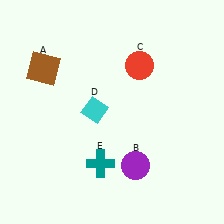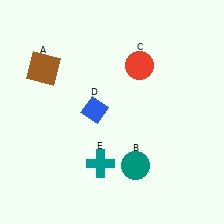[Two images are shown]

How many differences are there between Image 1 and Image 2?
There are 2 differences between the two images.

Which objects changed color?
B changed from purple to teal. D changed from cyan to blue.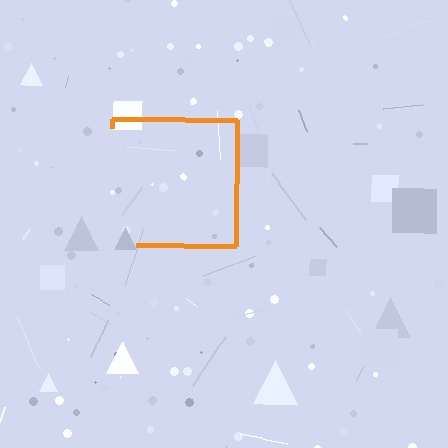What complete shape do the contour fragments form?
The contour fragments form a square.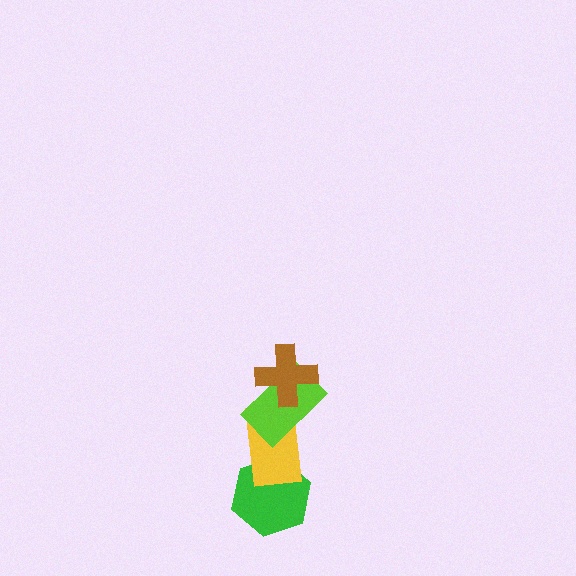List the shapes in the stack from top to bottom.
From top to bottom: the brown cross, the lime rectangle, the yellow rectangle, the green hexagon.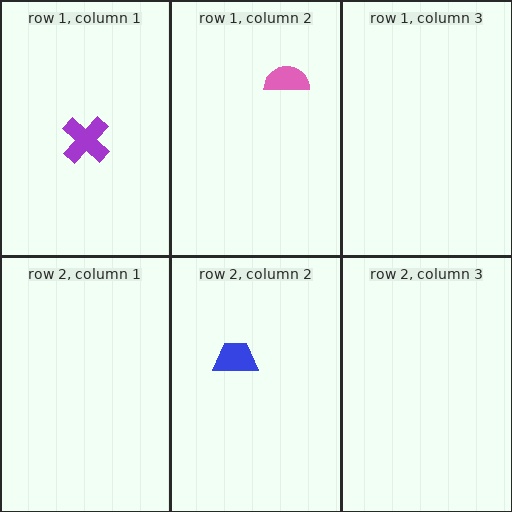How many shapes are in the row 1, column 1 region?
1.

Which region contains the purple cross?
The row 1, column 1 region.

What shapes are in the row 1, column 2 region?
The pink semicircle.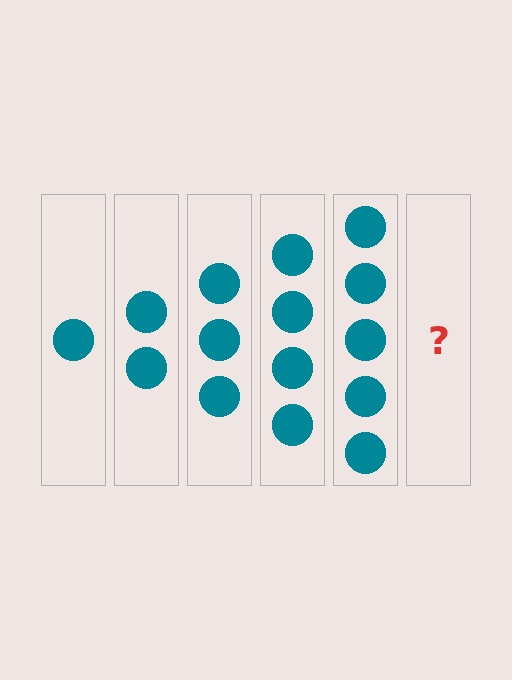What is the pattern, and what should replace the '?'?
The pattern is that each step adds one more circle. The '?' should be 6 circles.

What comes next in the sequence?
The next element should be 6 circles.